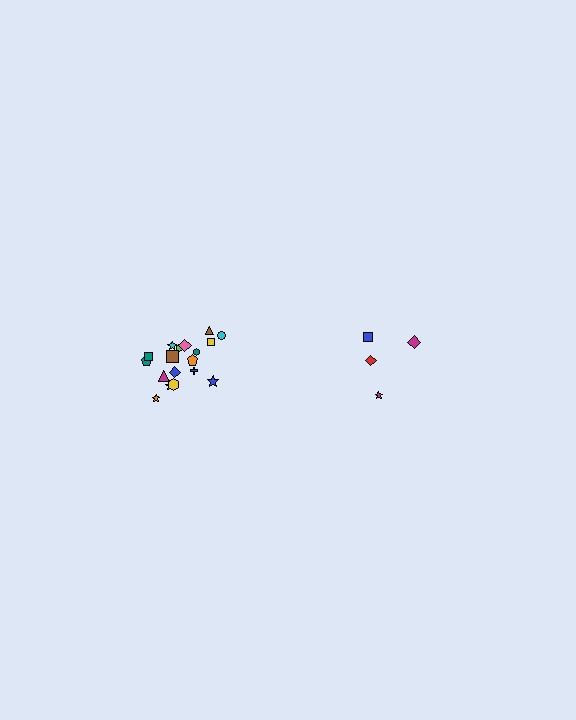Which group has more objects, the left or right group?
The left group.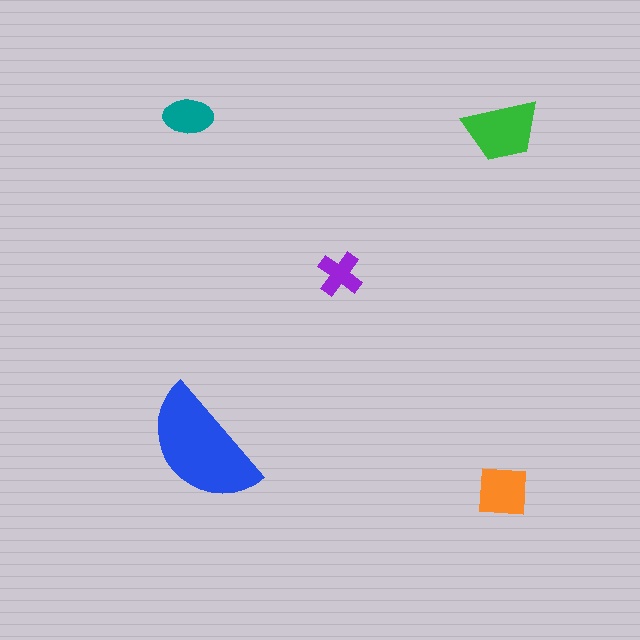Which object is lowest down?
The orange square is bottommost.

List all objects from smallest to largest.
The purple cross, the teal ellipse, the orange square, the green trapezoid, the blue semicircle.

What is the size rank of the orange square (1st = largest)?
3rd.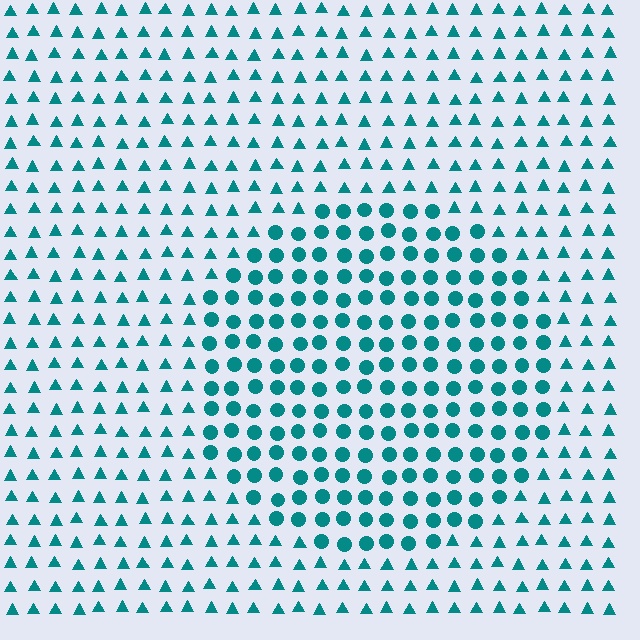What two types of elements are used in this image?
The image uses circles inside the circle region and triangles outside it.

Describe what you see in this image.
The image is filled with small teal elements arranged in a uniform grid. A circle-shaped region contains circles, while the surrounding area contains triangles. The boundary is defined purely by the change in element shape.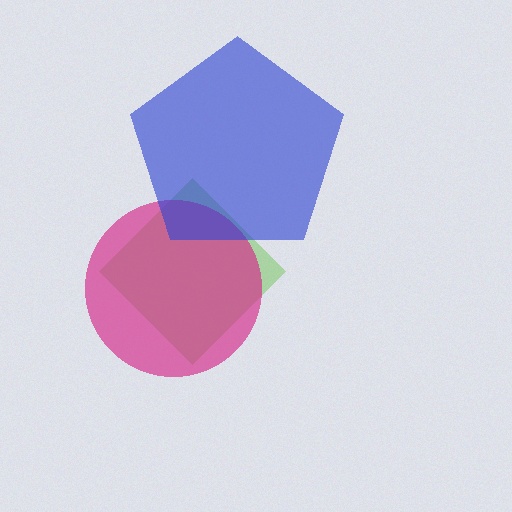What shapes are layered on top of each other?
The layered shapes are: a lime diamond, a magenta circle, a blue pentagon.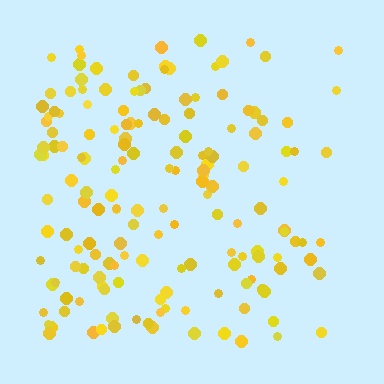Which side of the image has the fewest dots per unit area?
The right.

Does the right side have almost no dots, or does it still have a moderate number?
Still a moderate number, just noticeably fewer than the left.